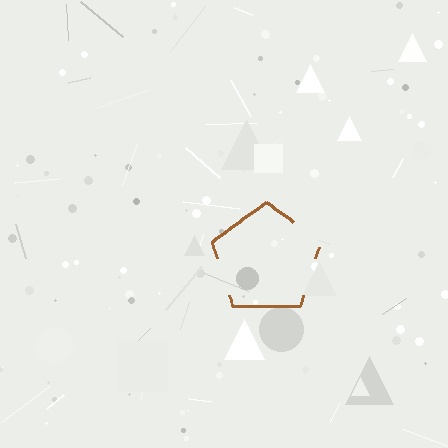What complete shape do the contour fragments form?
The contour fragments form a pentagon.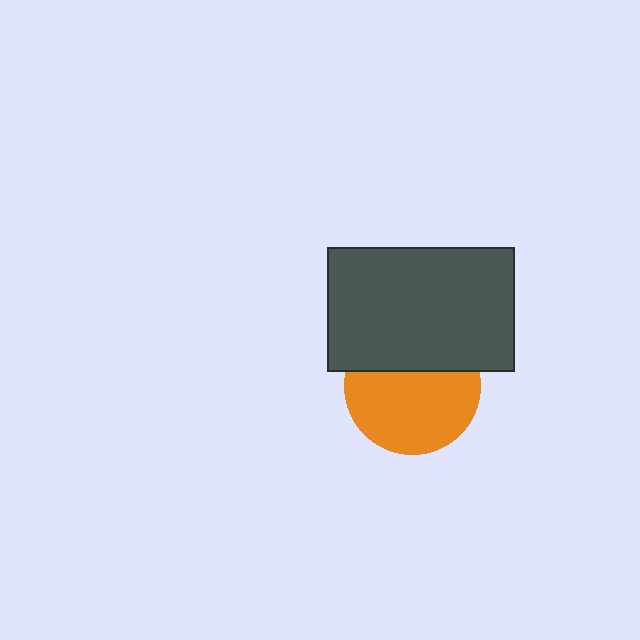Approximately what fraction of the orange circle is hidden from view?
Roughly 37% of the orange circle is hidden behind the dark gray rectangle.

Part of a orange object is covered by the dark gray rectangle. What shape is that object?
It is a circle.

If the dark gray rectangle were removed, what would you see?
You would see the complete orange circle.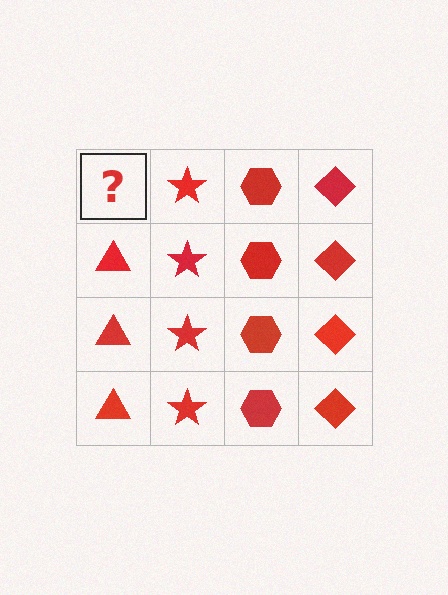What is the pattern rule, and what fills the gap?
The rule is that each column has a consistent shape. The gap should be filled with a red triangle.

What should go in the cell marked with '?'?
The missing cell should contain a red triangle.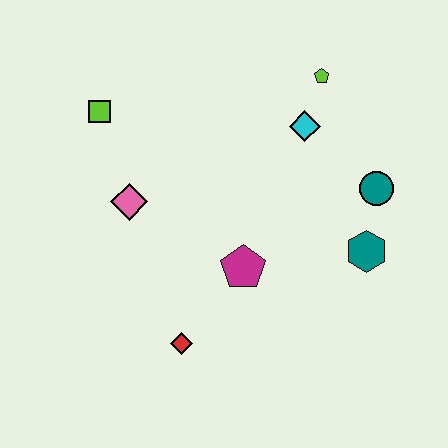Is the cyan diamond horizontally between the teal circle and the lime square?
Yes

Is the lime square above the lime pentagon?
No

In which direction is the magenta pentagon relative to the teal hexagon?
The magenta pentagon is to the left of the teal hexagon.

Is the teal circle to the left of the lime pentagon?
No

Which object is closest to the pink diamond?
The lime square is closest to the pink diamond.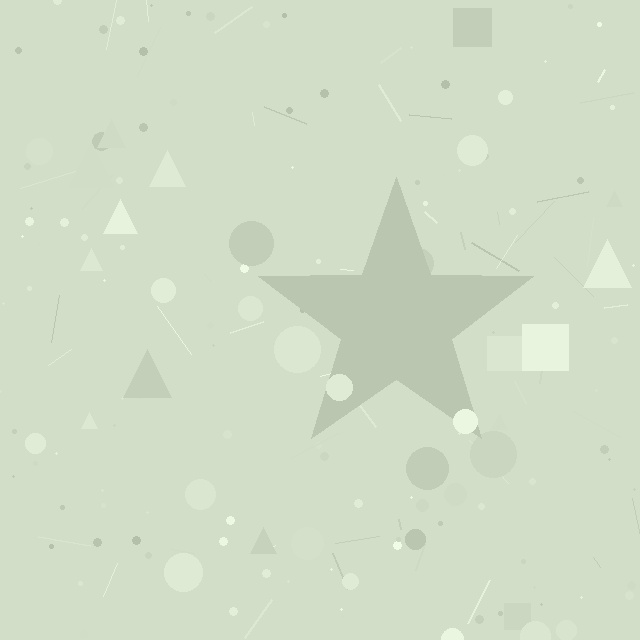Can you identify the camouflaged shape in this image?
The camouflaged shape is a star.